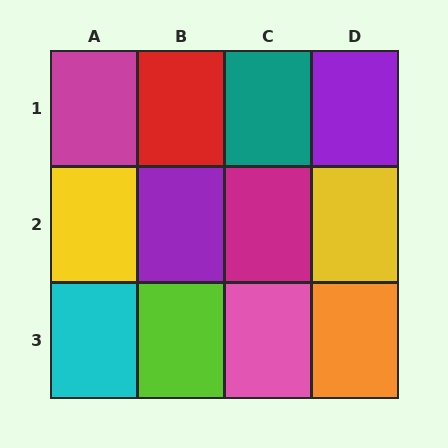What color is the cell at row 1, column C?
Teal.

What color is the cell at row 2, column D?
Yellow.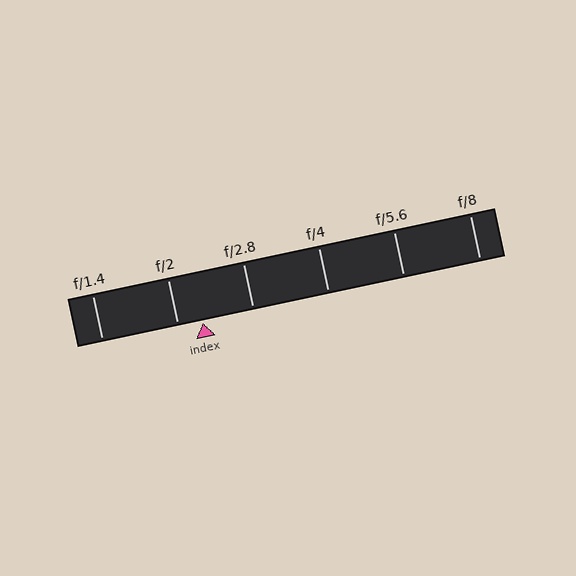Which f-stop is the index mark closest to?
The index mark is closest to f/2.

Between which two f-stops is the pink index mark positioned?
The index mark is between f/2 and f/2.8.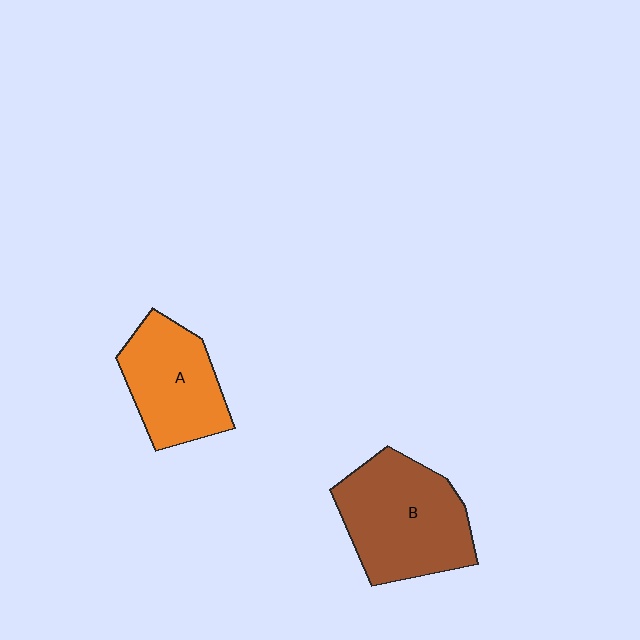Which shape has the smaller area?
Shape A (orange).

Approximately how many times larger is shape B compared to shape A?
Approximately 1.3 times.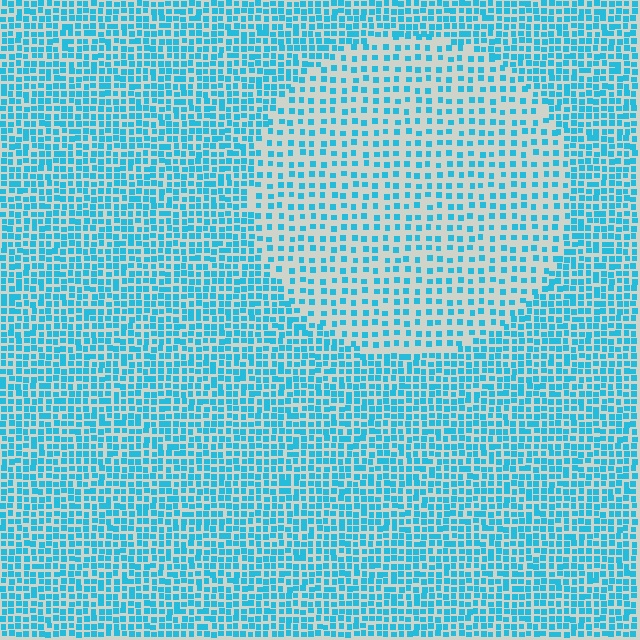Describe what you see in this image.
The image contains small cyan elements arranged at two different densities. A circle-shaped region is visible where the elements are less densely packed than the surrounding area.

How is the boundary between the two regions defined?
The boundary is defined by a change in element density (approximately 2.0x ratio). All elements are the same color, size, and shape.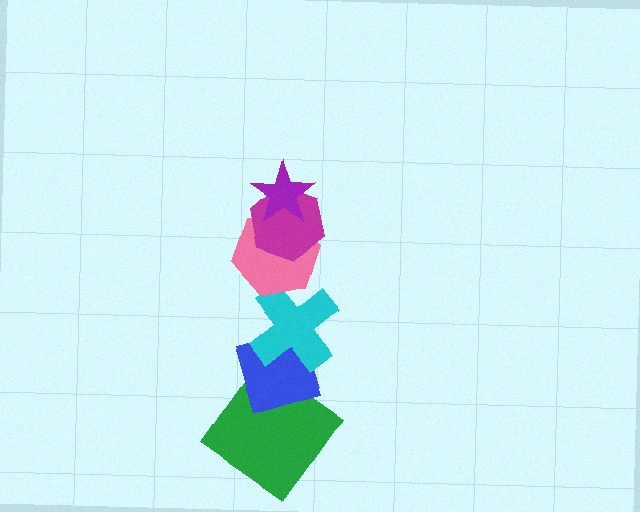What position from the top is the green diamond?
The green diamond is 6th from the top.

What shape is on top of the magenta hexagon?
The purple star is on top of the magenta hexagon.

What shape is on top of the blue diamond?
The cyan cross is on top of the blue diamond.